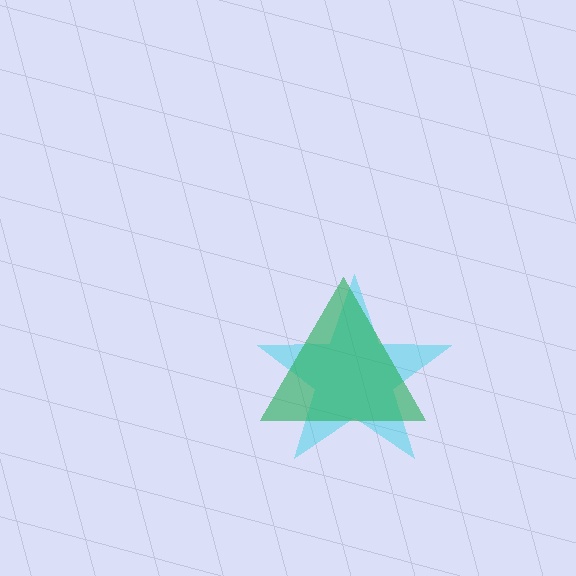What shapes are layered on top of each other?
The layered shapes are: a cyan star, a green triangle.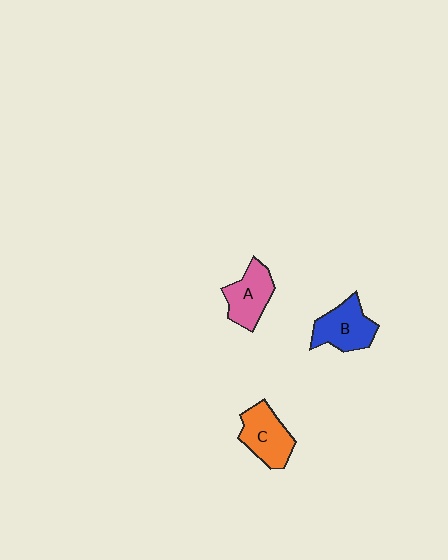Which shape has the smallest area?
Shape A (pink).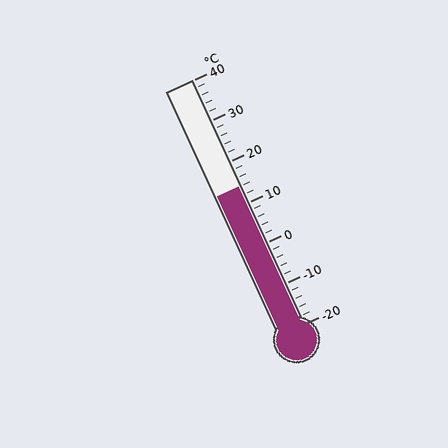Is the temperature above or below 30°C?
The temperature is below 30°C.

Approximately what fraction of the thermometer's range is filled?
The thermometer is filled to approximately 55% of its range.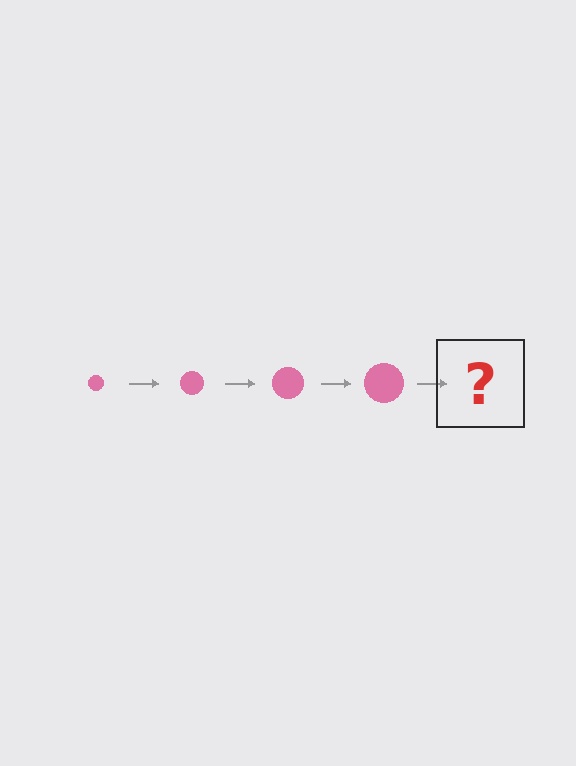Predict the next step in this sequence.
The next step is a pink circle, larger than the previous one.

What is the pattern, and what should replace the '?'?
The pattern is that the circle gets progressively larger each step. The '?' should be a pink circle, larger than the previous one.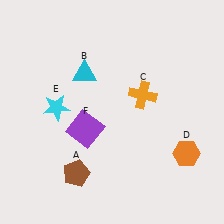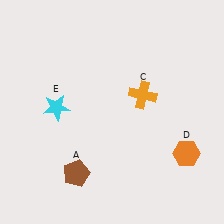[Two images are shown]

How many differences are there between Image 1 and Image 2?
There are 2 differences between the two images.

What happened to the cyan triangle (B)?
The cyan triangle (B) was removed in Image 2. It was in the top-left area of Image 1.